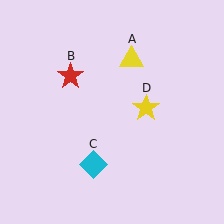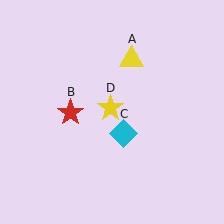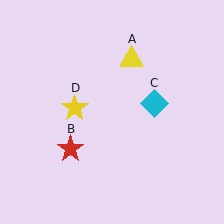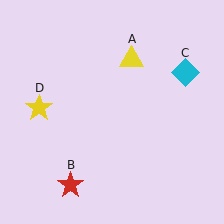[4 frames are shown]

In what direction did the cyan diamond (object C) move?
The cyan diamond (object C) moved up and to the right.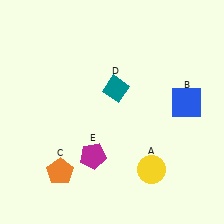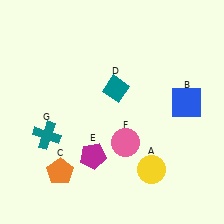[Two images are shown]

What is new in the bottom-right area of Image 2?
A pink circle (F) was added in the bottom-right area of Image 2.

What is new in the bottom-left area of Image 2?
A teal cross (G) was added in the bottom-left area of Image 2.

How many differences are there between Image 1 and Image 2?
There are 2 differences between the two images.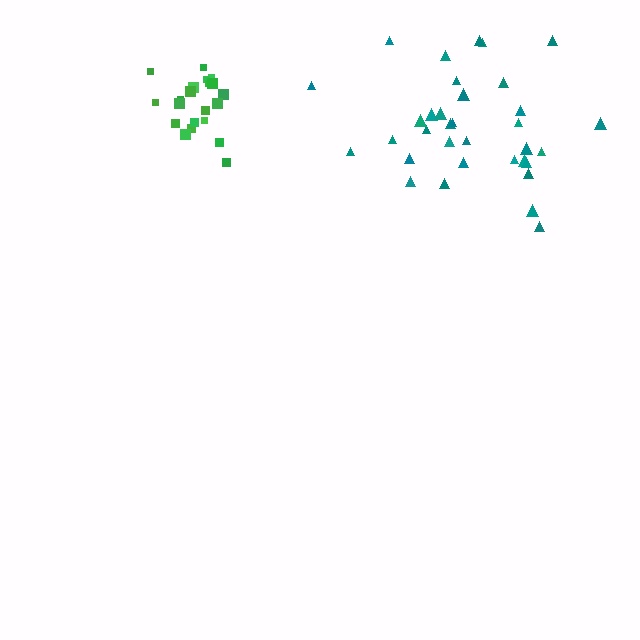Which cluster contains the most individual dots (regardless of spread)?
Teal (34).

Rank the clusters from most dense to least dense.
green, teal.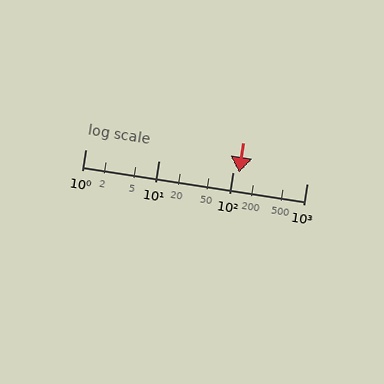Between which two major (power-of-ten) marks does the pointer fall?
The pointer is between 100 and 1000.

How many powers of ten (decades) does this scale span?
The scale spans 3 decades, from 1 to 1000.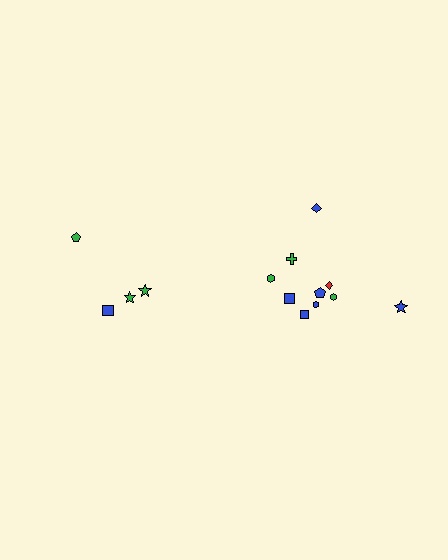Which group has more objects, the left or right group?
The right group.